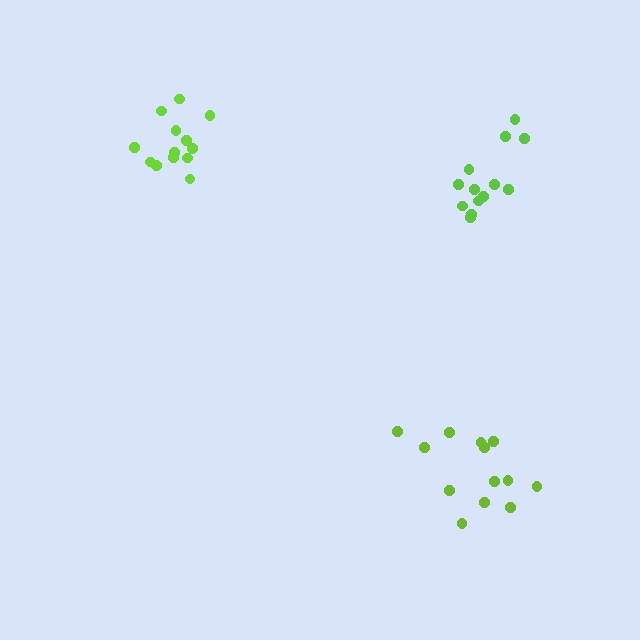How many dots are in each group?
Group 1: 13 dots, Group 2: 13 dots, Group 3: 13 dots (39 total).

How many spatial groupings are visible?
There are 3 spatial groupings.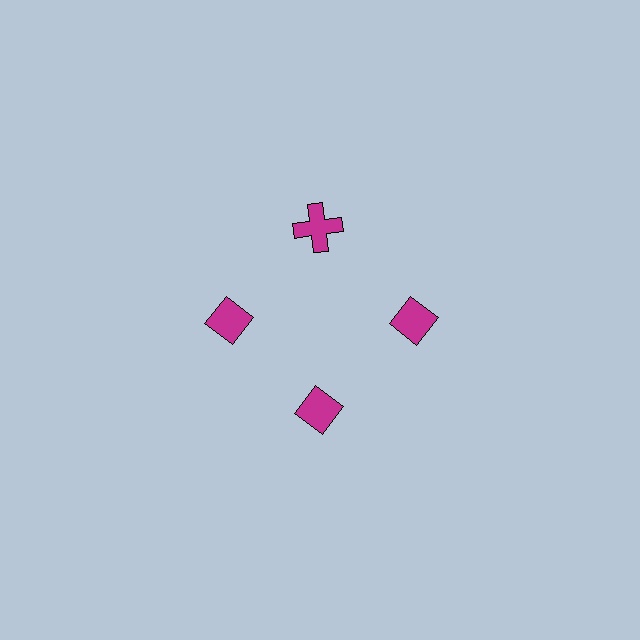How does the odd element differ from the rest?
It has a different shape: cross instead of diamond.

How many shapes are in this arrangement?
There are 4 shapes arranged in a ring pattern.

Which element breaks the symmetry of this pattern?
The magenta cross at roughly the 12 o'clock position breaks the symmetry. All other shapes are magenta diamonds.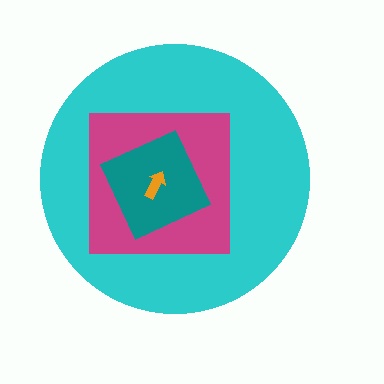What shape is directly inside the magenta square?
The teal diamond.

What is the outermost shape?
The cyan circle.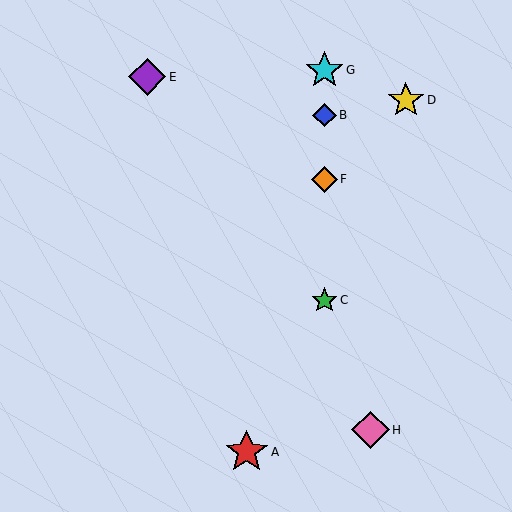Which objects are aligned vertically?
Objects B, C, F, G are aligned vertically.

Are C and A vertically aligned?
No, C is at x≈324 and A is at x≈247.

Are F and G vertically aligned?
Yes, both are at x≈324.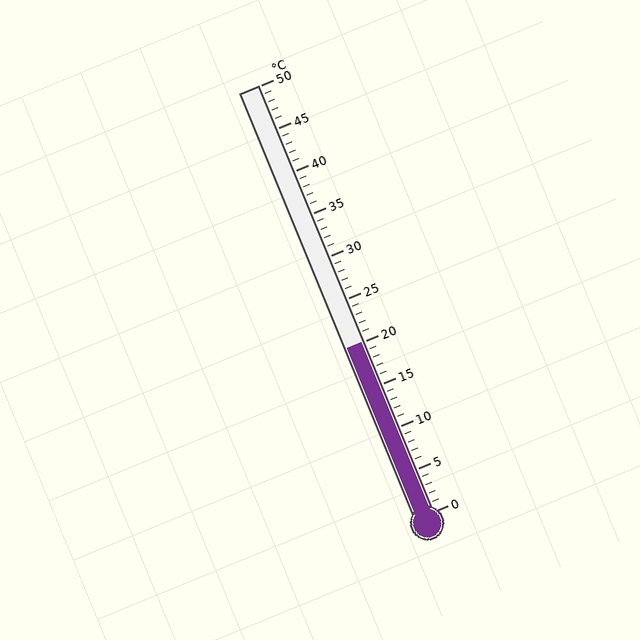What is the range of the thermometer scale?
The thermometer scale ranges from 0°C to 50°C.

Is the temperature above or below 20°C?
The temperature is at 20°C.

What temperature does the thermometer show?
The thermometer shows approximately 20°C.